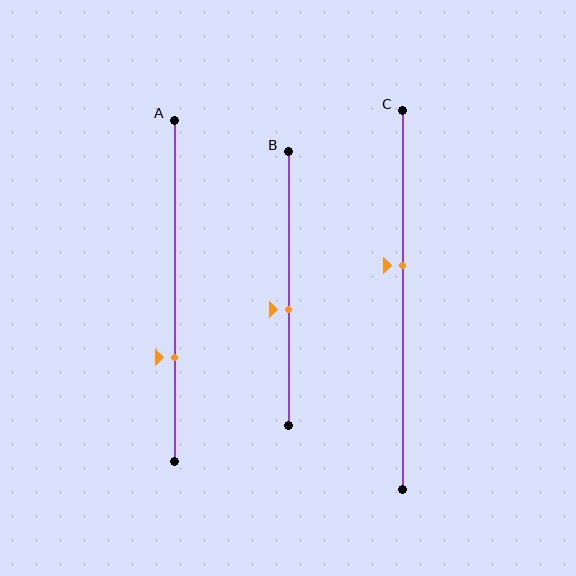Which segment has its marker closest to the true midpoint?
Segment B has its marker closest to the true midpoint.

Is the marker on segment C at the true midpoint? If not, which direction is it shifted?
No, the marker on segment C is shifted upward by about 9% of the segment length.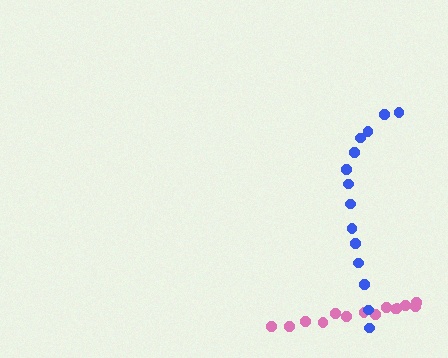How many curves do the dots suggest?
There are 2 distinct paths.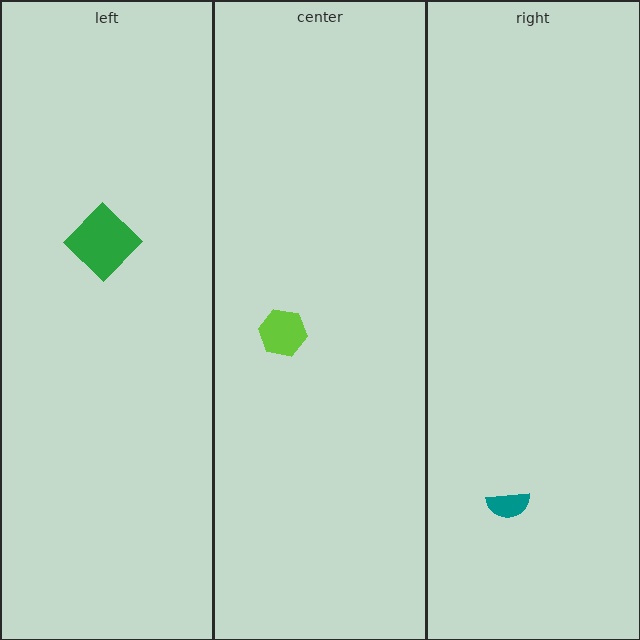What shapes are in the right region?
The teal semicircle.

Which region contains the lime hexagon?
The center region.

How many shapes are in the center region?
1.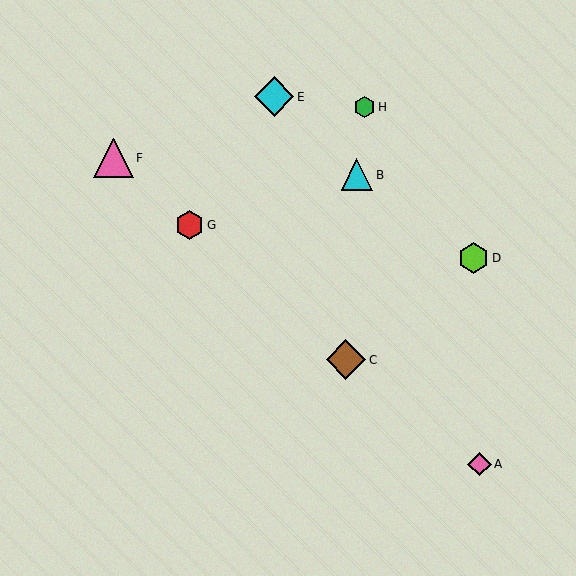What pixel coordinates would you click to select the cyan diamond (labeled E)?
Click at (274, 97) to select the cyan diamond E.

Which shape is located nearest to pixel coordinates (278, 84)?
The cyan diamond (labeled E) at (274, 97) is nearest to that location.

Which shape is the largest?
The brown diamond (labeled C) is the largest.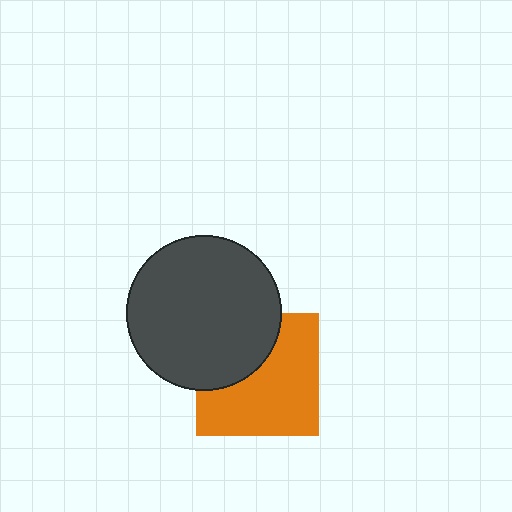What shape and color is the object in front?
The object in front is a dark gray circle.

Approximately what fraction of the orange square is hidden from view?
Roughly 36% of the orange square is hidden behind the dark gray circle.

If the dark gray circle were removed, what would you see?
You would see the complete orange square.